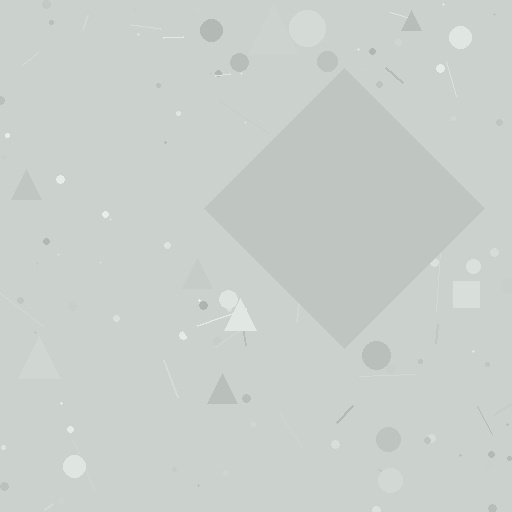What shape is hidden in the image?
A diamond is hidden in the image.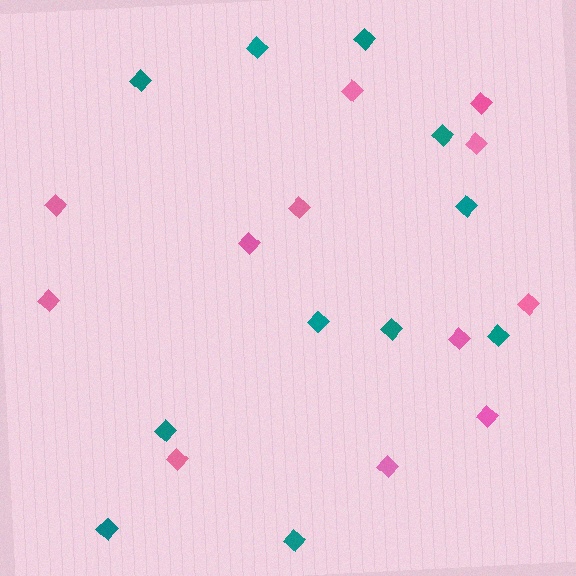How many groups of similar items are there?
There are 2 groups: one group of pink diamonds (12) and one group of teal diamonds (11).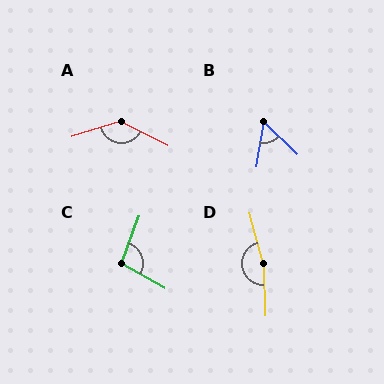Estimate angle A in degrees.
Approximately 136 degrees.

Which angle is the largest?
D, at approximately 167 degrees.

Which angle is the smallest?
B, at approximately 55 degrees.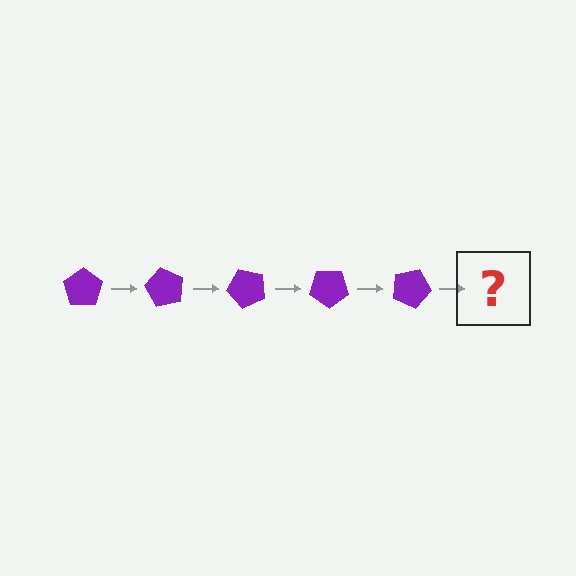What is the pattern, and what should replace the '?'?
The pattern is that the pentagon rotates 60 degrees each step. The '?' should be a purple pentagon rotated 300 degrees.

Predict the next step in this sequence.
The next step is a purple pentagon rotated 300 degrees.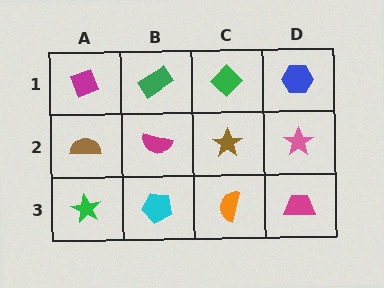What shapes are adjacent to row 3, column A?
A brown semicircle (row 2, column A), a cyan pentagon (row 3, column B).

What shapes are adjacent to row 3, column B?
A magenta semicircle (row 2, column B), a green star (row 3, column A), an orange semicircle (row 3, column C).